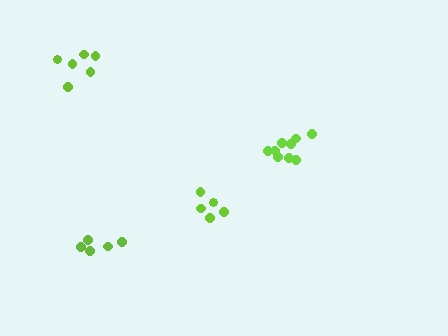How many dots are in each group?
Group 1: 5 dots, Group 2: 6 dots, Group 3: 5 dots, Group 4: 9 dots (25 total).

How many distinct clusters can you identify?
There are 4 distinct clusters.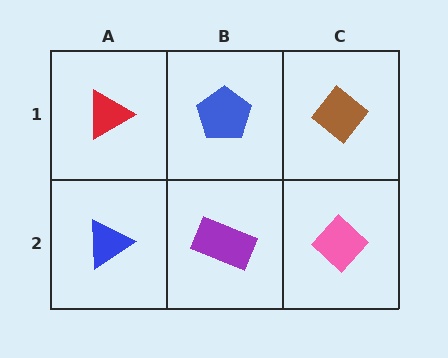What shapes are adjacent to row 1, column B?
A purple rectangle (row 2, column B), a red triangle (row 1, column A), a brown diamond (row 1, column C).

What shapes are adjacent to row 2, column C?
A brown diamond (row 1, column C), a purple rectangle (row 2, column B).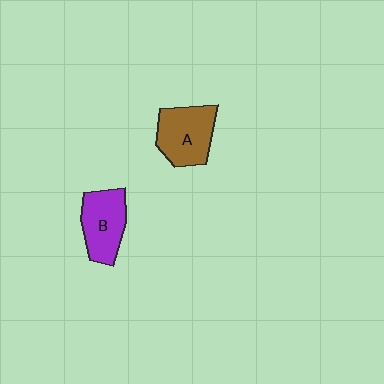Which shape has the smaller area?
Shape B (purple).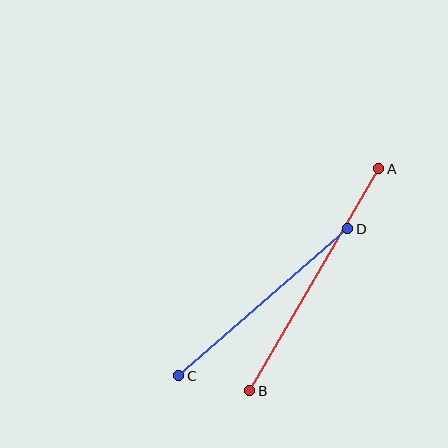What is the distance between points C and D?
The distance is approximately 224 pixels.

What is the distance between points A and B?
The distance is approximately 256 pixels.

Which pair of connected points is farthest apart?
Points A and B are farthest apart.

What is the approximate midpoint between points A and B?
The midpoint is at approximately (314, 280) pixels.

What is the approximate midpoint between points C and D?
The midpoint is at approximately (263, 302) pixels.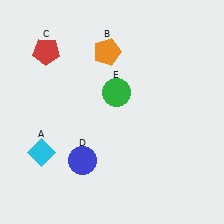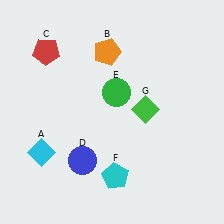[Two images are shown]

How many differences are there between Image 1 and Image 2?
There are 2 differences between the two images.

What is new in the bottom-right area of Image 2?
A cyan pentagon (F) was added in the bottom-right area of Image 2.